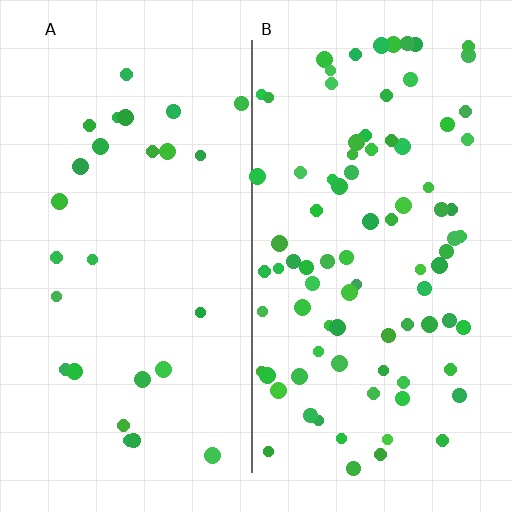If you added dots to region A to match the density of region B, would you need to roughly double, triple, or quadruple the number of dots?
Approximately triple.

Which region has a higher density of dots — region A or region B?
B (the right).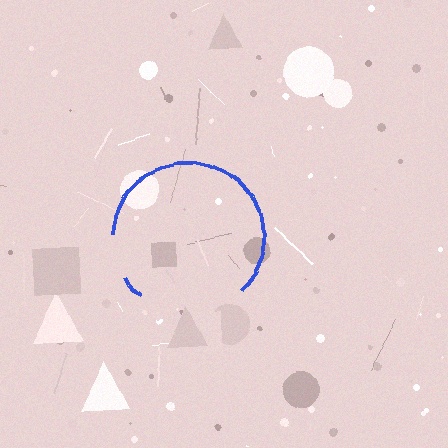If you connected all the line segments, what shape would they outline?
They would outline a circle.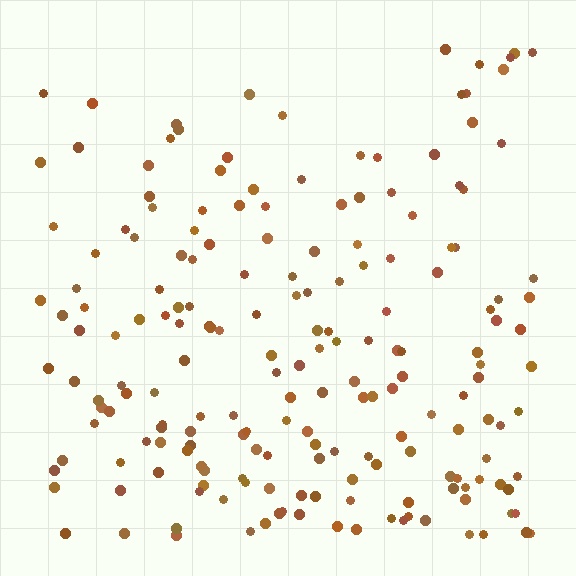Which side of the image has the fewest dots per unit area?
The top.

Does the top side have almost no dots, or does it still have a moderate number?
Still a moderate number, just noticeably fewer than the bottom.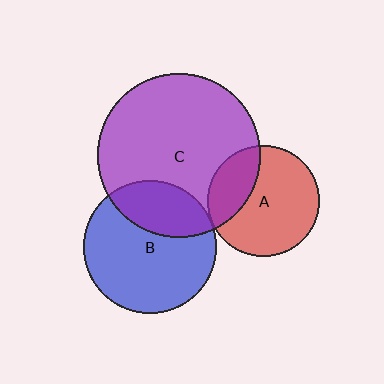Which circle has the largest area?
Circle C (purple).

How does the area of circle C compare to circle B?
Approximately 1.5 times.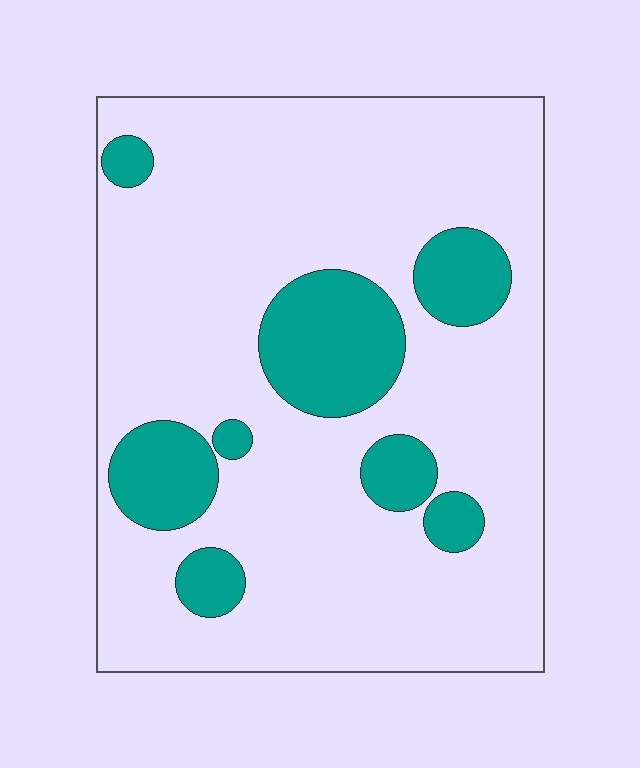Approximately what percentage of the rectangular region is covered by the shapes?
Approximately 20%.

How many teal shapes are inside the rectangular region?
8.